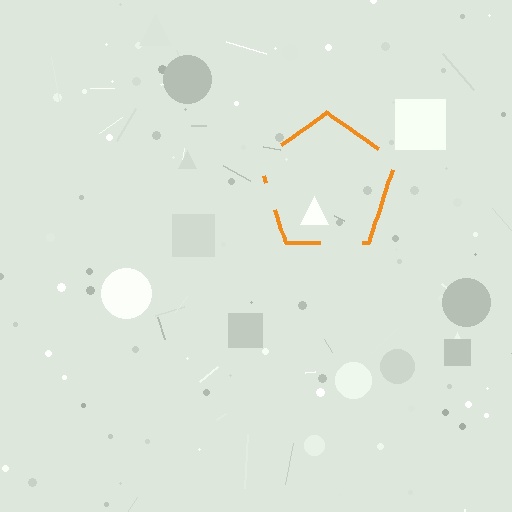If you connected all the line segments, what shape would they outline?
They would outline a pentagon.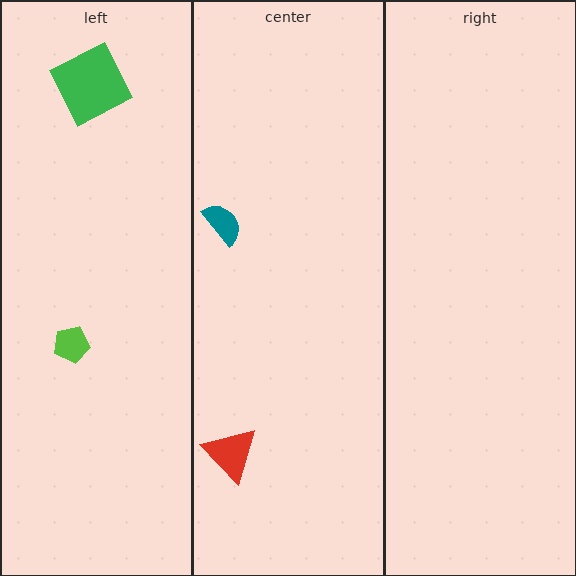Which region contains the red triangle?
The center region.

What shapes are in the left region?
The green square, the lime pentagon.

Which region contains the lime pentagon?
The left region.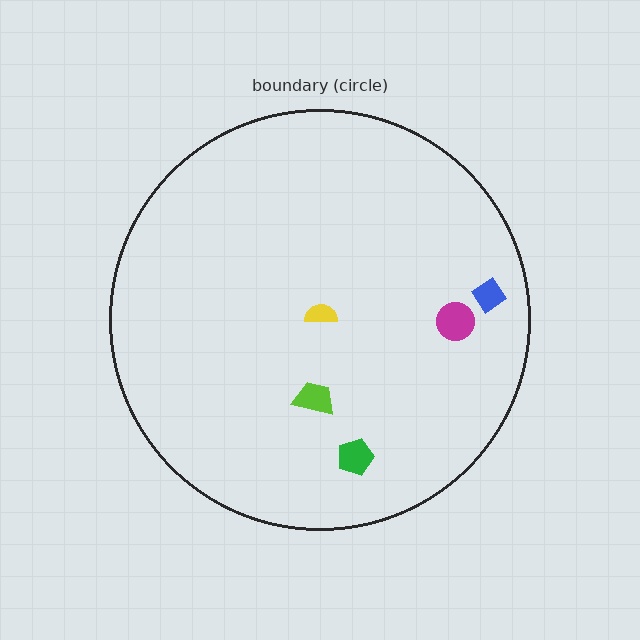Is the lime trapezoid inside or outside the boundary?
Inside.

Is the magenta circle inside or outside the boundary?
Inside.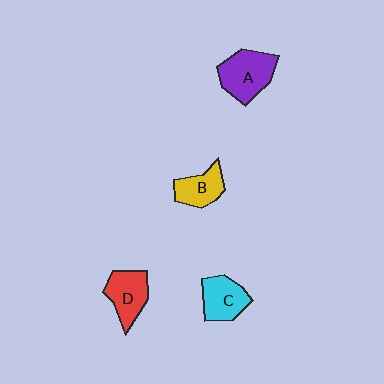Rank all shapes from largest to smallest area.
From largest to smallest: A (purple), D (red), C (cyan), B (yellow).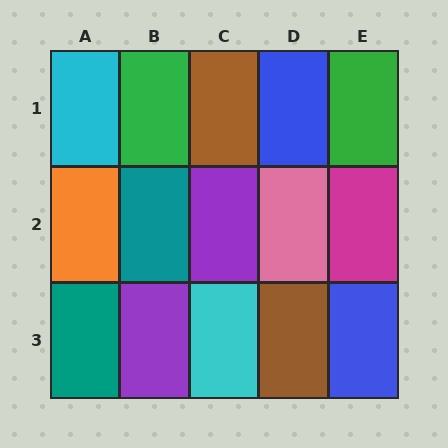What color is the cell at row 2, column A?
Orange.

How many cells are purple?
2 cells are purple.